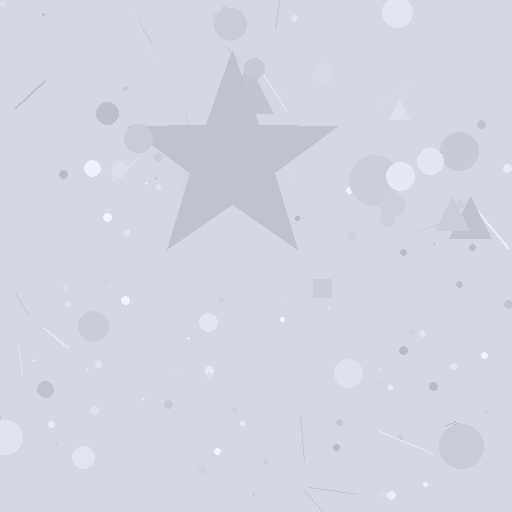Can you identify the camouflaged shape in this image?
The camouflaged shape is a star.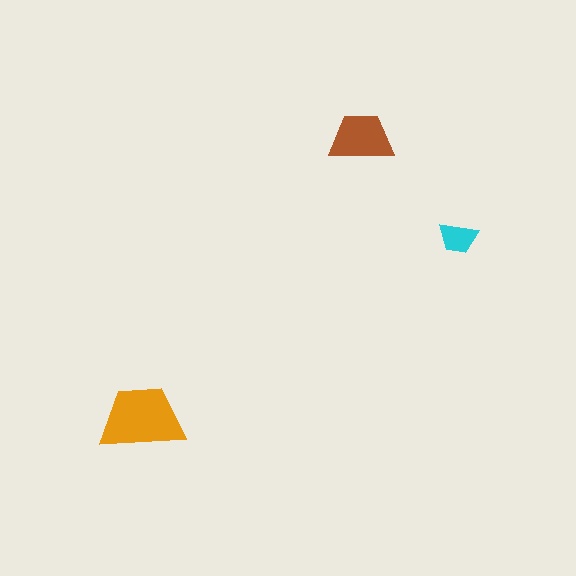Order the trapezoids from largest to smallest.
the orange one, the brown one, the cyan one.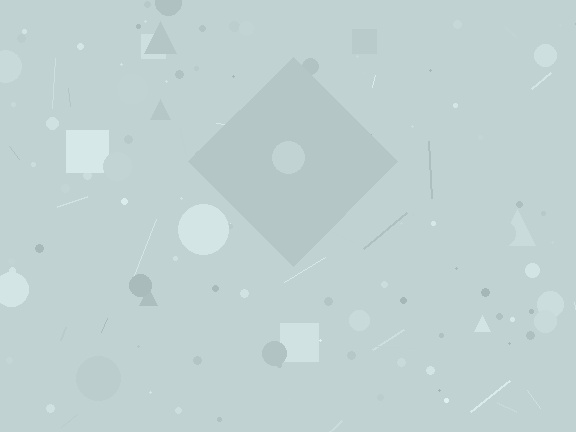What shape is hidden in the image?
A diamond is hidden in the image.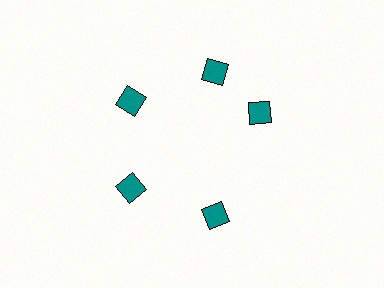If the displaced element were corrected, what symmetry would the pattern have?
It would have 5-fold rotational symmetry — the pattern would map onto itself every 72 degrees.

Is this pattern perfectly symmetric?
No. The 5 teal diamonds are arranged in a ring, but one element near the 3 o'clock position is rotated out of alignment along the ring, breaking the 5-fold rotational symmetry.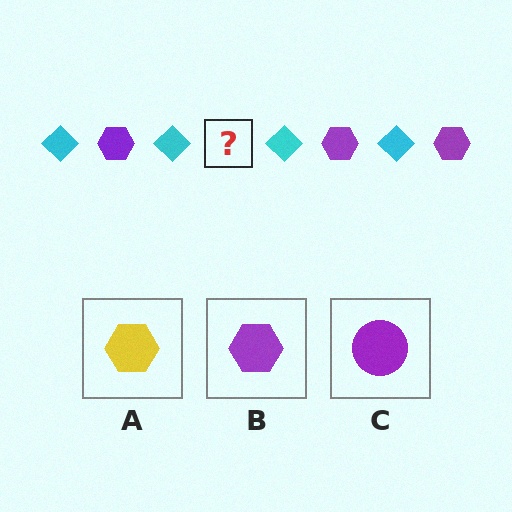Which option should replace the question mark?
Option B.